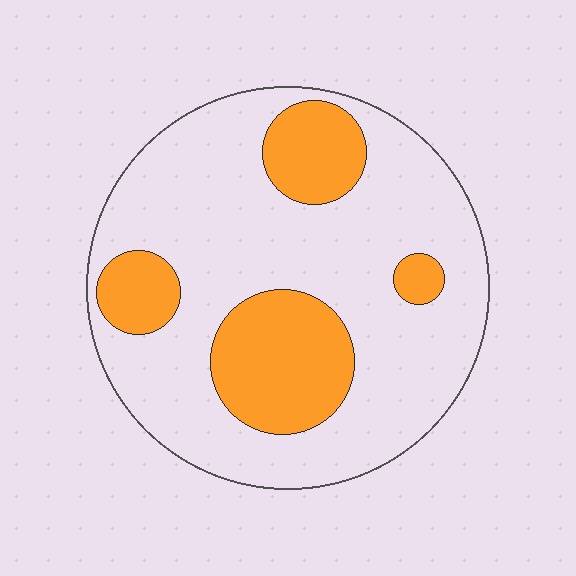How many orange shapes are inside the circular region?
4.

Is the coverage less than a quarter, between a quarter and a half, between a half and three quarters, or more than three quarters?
Between a quarter and a half.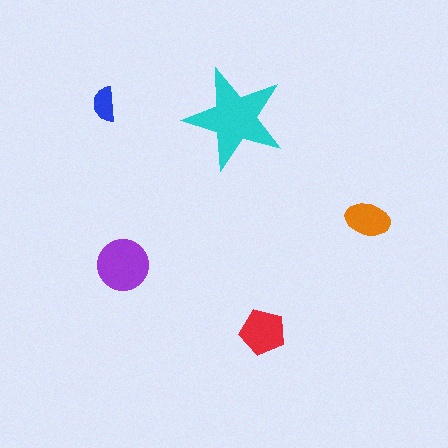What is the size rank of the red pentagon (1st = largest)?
3rd.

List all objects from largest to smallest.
The cyan star, the purple circle, the red pentagon, the orange ellipse, the blue semicircle.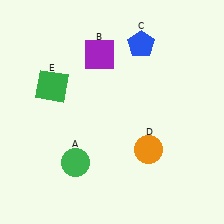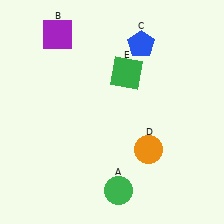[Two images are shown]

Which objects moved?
The objects that moved are: the green circle (A), the purple square (B), the green square (E).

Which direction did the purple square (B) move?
The purple square (B) moved left.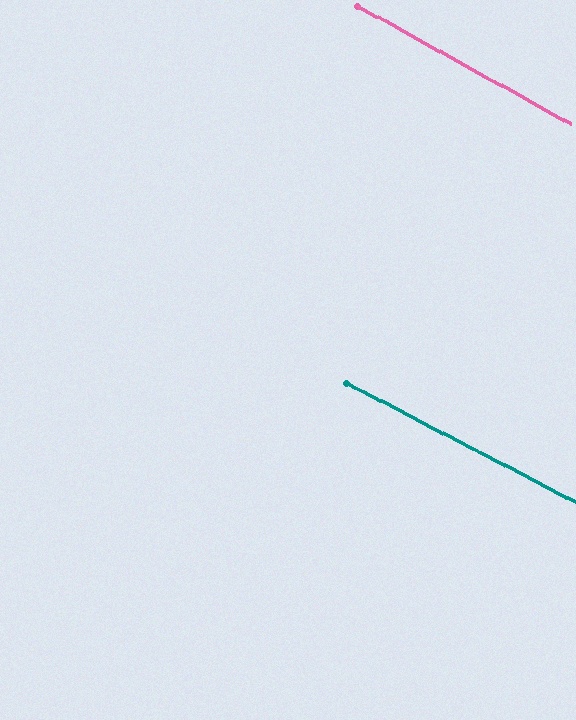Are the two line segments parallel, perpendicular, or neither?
Parallel — their directions differ by only 1.5°.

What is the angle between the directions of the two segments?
Approximately 1 degree.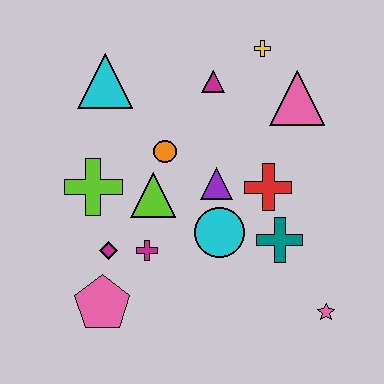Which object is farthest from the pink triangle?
The pink pentagon is farthest from the pink triangle.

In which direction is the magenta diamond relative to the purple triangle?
The magenta diamond is to the left of the purple triangle.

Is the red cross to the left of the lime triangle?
No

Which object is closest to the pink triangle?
The yellow cross is closest to the pink triangle.